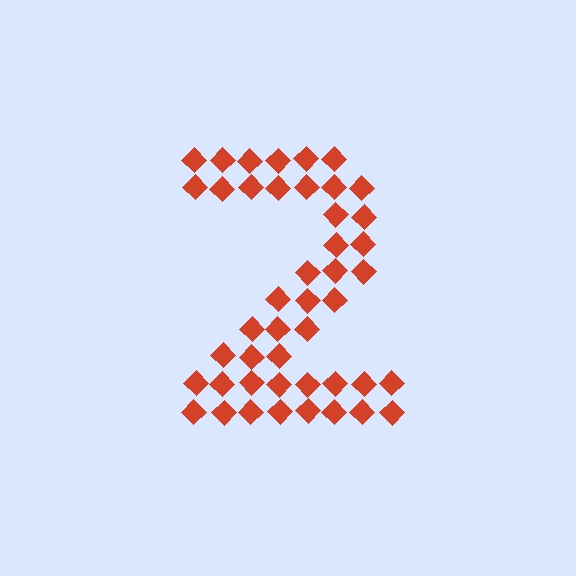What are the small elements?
The small elements are diamonds.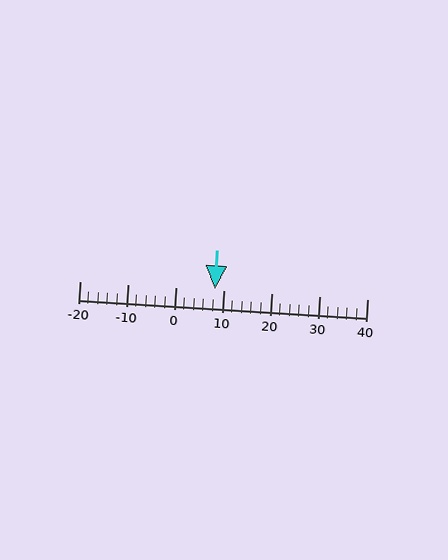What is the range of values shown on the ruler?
The ruler shows values from -20 to 40.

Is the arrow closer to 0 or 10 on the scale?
The arrow is closer to 10.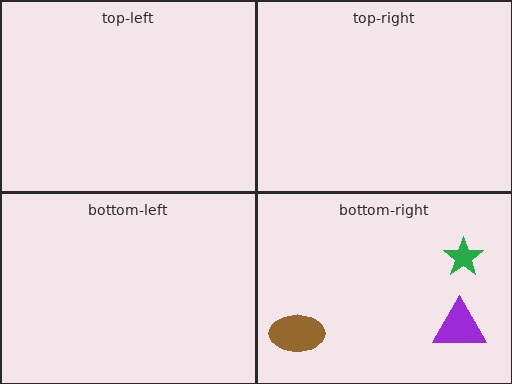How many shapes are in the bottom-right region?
3.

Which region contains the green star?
The bottom-right region.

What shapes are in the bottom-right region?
The purple triangle, the brown ellipse, the green star.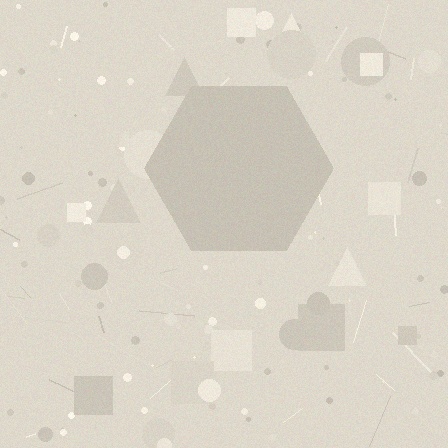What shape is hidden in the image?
A hexagon is hidden in the image.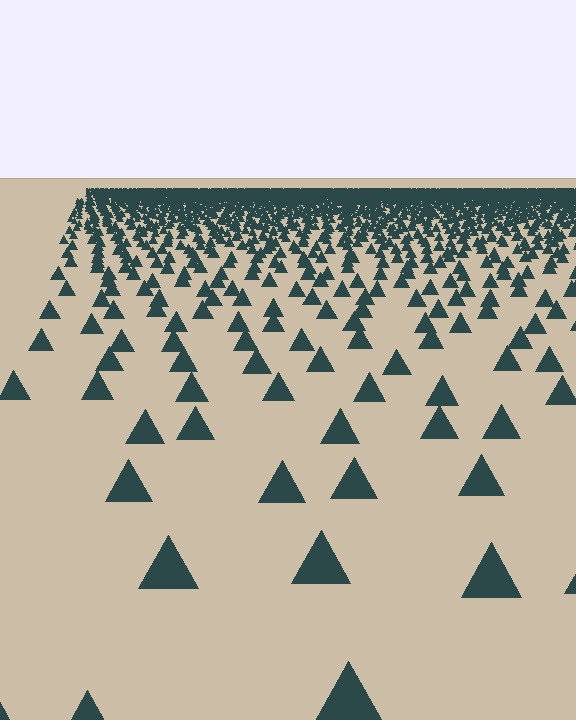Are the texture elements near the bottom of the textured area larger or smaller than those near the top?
Larger. Near the bottom, elements are closer to the viewer and appear at a bigger on-screen size.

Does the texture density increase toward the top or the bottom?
Density increases toward the top.